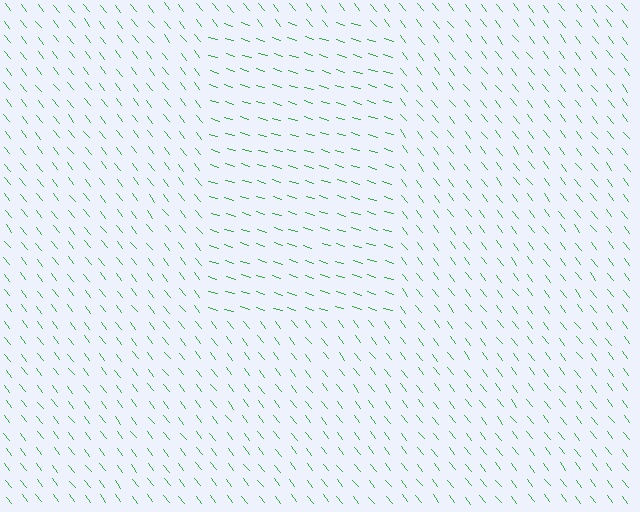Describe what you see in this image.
The image is filled with small green line segments. A rectangle region in the image has lines oriented differently from the surrounding lines, creating a visible texture boundary.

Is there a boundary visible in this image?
Yes, there is a texture boundary formed by a change in line orientation.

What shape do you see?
I see a rectangle.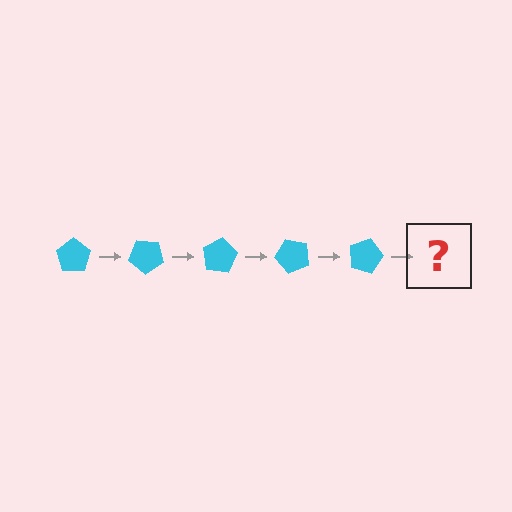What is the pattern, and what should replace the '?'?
The pattern is that the pentagon rotates 40 degrees each step. The '?' should be a cyan pentagon rotated 200 degrees.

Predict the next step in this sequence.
The next step is a cyan pentagon rotated 200 degrees.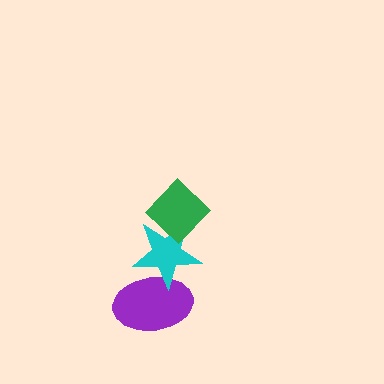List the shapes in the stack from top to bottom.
From top to bottom: the green diamond, the cyan star, the purple ellipse.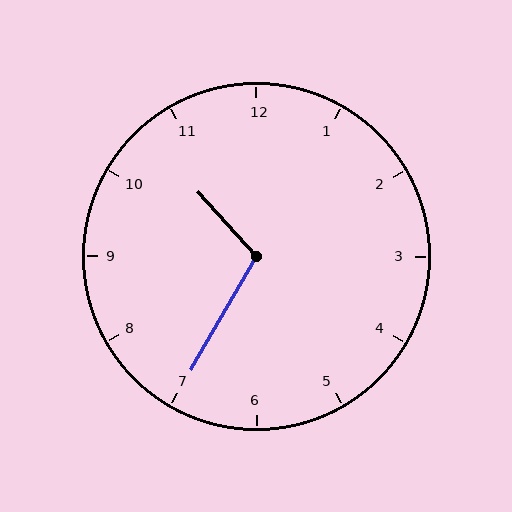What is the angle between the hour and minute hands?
Approximately 108 degrees.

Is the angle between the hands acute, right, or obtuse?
It is obtuse.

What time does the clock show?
10:35.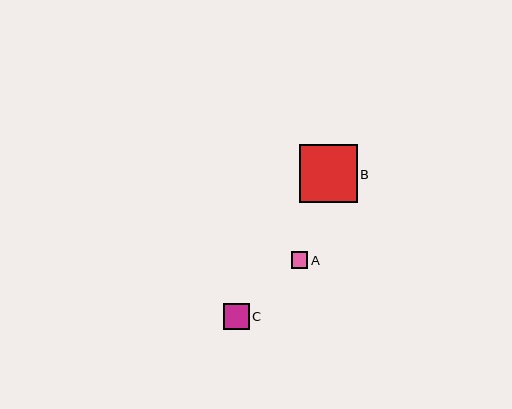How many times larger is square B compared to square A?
Square B is approximately 3.5 times the size of square A.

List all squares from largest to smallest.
From largest to smallest: B, C, A.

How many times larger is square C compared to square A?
Square C is approximately 1.6 times the size of square A.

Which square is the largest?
Square B is the largest with a size of approximately 57 pixels.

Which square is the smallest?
Square A is the smallest with a size of approximately 17 pixels.